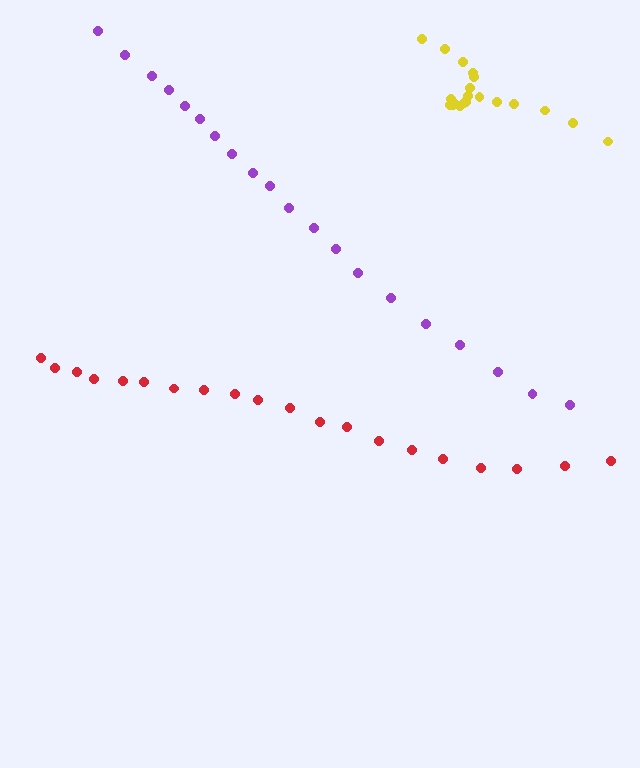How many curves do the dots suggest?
There are 3 distinct paths.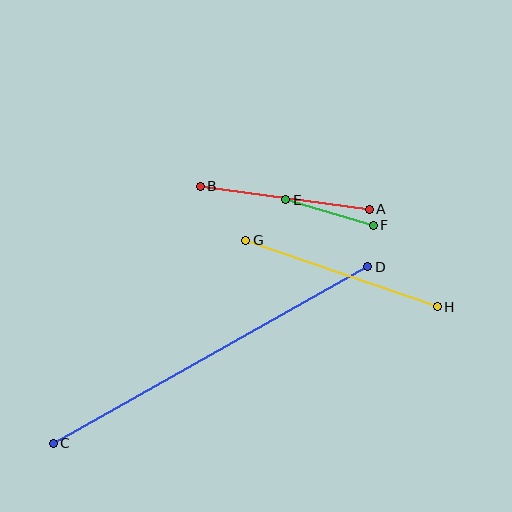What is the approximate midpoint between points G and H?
The midpoint is at approximately (341, 273) pixels.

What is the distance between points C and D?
The distance is approximately 361 pixels.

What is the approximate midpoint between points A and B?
The midpoint is at approximately (285, 198) pixels.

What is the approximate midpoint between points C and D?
The midpoint is at approximately (211, 355) pixels.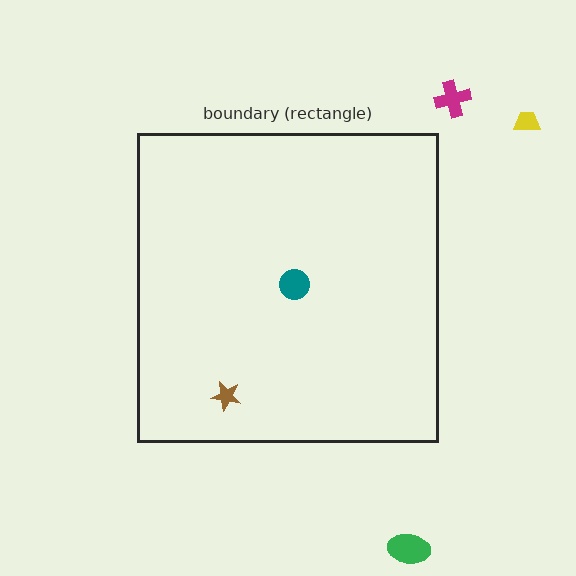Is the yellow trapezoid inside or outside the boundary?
Outside.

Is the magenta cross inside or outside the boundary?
Outside.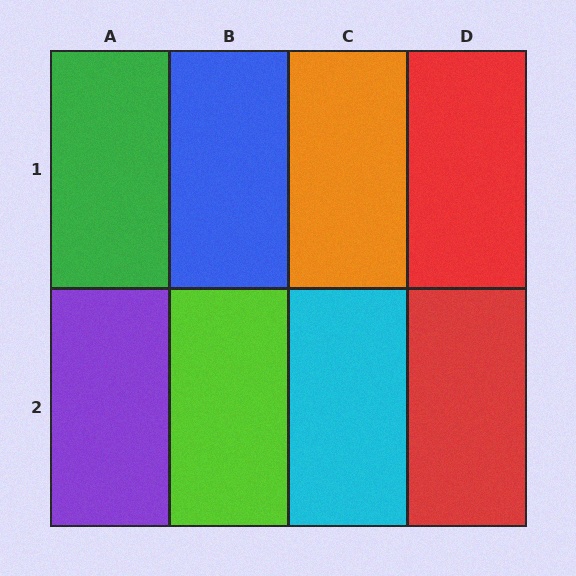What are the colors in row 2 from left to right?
Purple, lime, cyan, red.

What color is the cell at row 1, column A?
Green.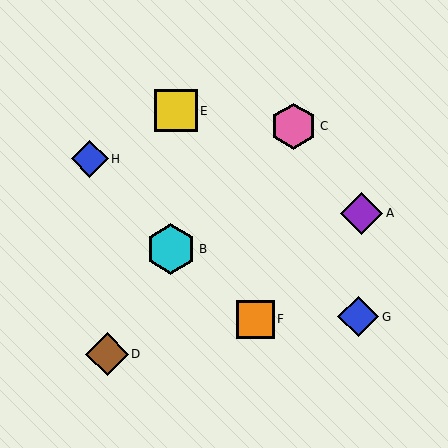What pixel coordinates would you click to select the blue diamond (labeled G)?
Click at (358, 317) to select the blue diamond G.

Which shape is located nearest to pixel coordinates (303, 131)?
The pink hexagon (labeled C) at (294, 126) is nearest to that location.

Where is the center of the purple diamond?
The center of the purple diamond is at (362, 213).